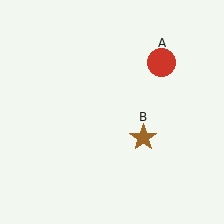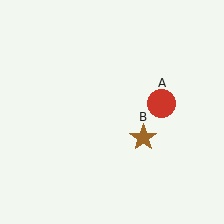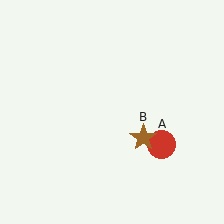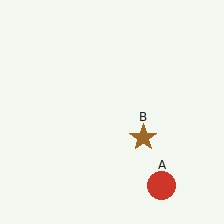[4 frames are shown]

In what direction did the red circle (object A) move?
The red circle (object A) moved down.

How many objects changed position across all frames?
1 object changed position: red circle (object A).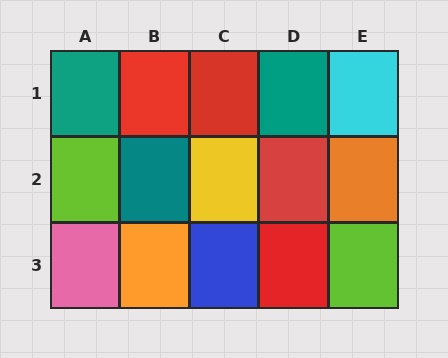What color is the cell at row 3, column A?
Pink.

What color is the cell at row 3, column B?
Orange.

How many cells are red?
4 cells are red.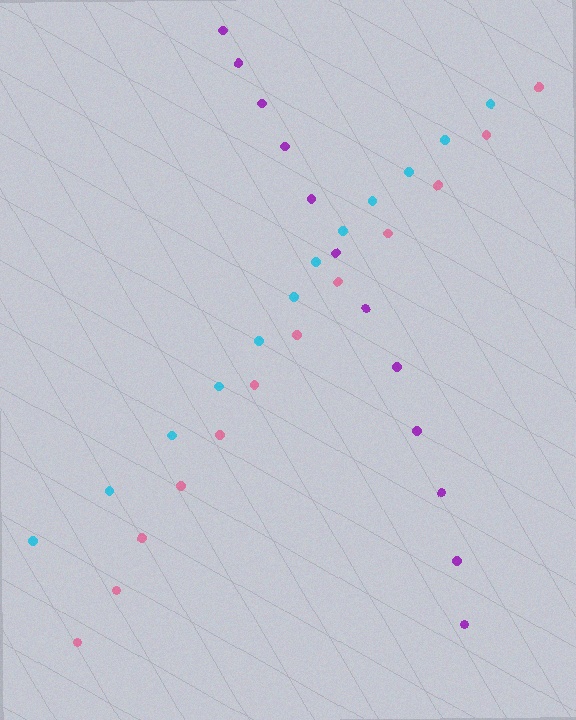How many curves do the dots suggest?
There are 3 distinct paths.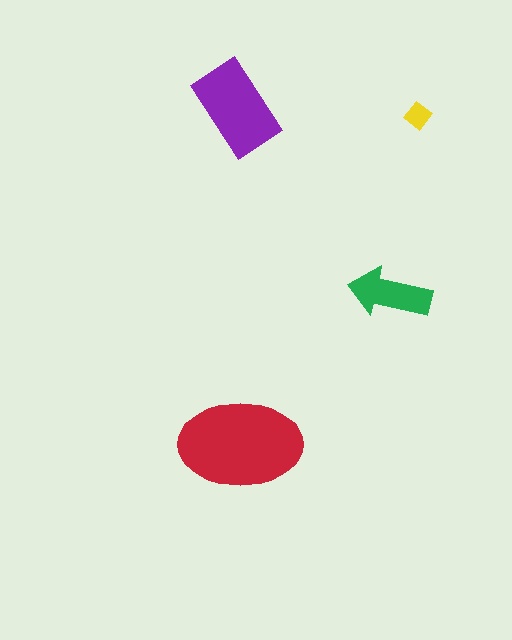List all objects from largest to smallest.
The red ellipse, the purple rectangle, the green arrow, the yellow diamond.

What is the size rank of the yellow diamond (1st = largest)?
4th.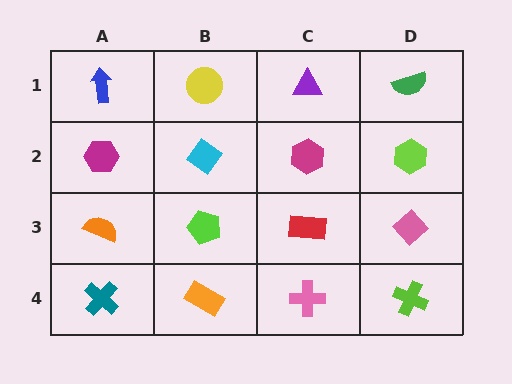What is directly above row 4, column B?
A lime pentagon.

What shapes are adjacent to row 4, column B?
A lime pentagon (row 3, column B), a teal cross (row 4, column A), a pink cross (row 4, column C).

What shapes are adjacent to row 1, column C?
A magenta hexagon (row 2, column C), a yellow circle (row 1, column B), a green semicircle (row 1, column D).